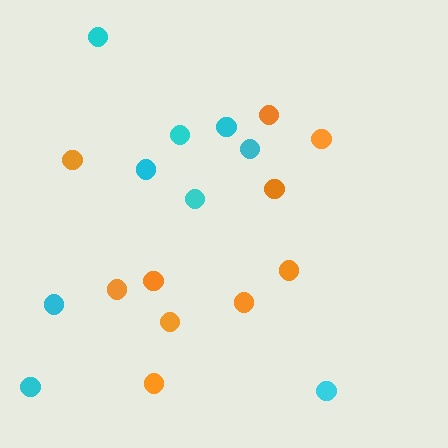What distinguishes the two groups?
There are 2 groups: one group of orange circles (10) and one group of cyan circles (9).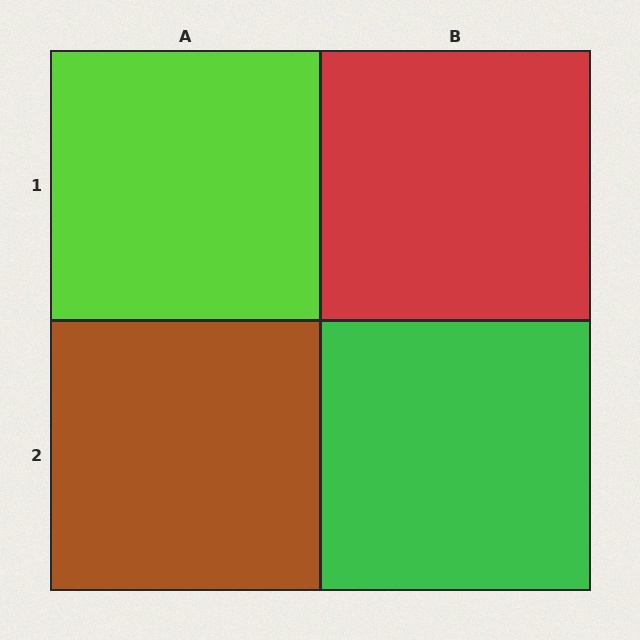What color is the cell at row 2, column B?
Green.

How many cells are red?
1 cell is red.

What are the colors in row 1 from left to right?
Lime, red.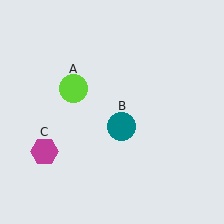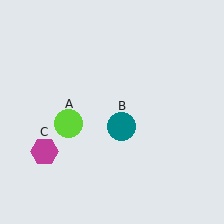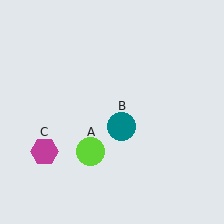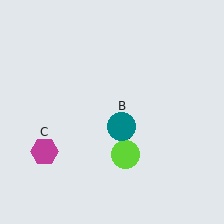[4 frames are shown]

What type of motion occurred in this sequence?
The lime circle (object A) rotated counterclockwise around the center of the scene.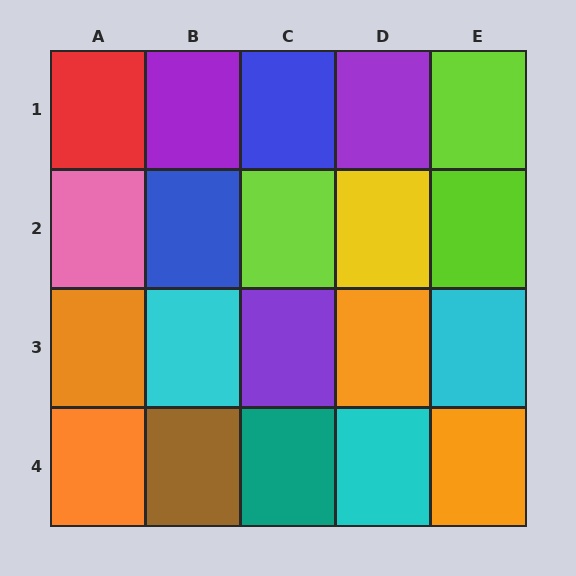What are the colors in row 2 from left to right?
Pink, blue, lime, yellow, lime.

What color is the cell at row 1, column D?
Purple.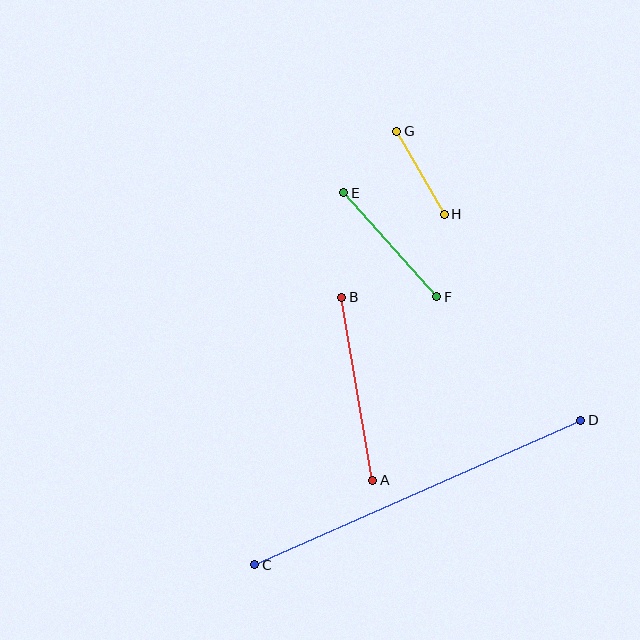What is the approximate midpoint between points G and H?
The midpoint is at approximately (420, 173) pixels.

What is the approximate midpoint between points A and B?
The midpoint is at approximately (357, 389) pixels.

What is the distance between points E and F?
The distance is approximately 140 pixels.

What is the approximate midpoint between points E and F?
The midpoint is at approximately (390, 245) pixels.